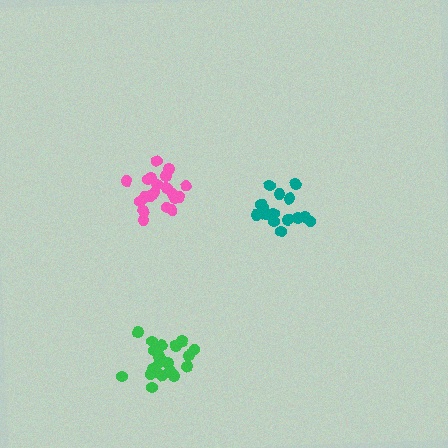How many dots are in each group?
Group 1: 15 dots, Group 2: 21 dots, Group 3: 21 dots (57 total).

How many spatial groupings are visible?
There are 3 spatial groupings.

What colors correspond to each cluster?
The clusters are colored: teal, green, pink.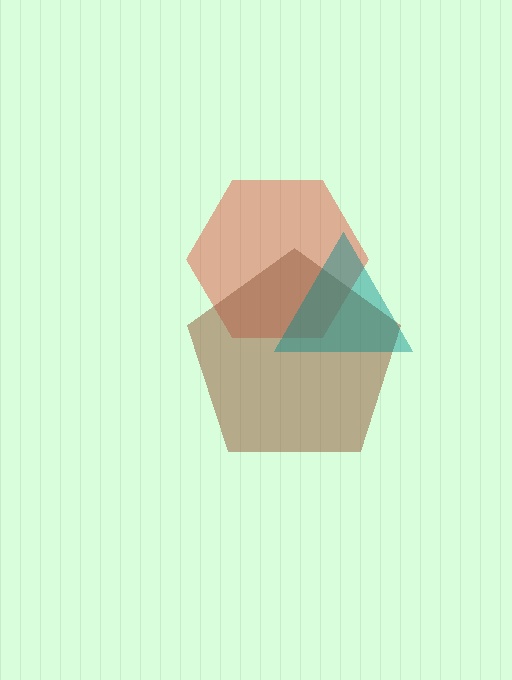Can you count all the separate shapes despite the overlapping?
Yes, there are 3 separate shapes.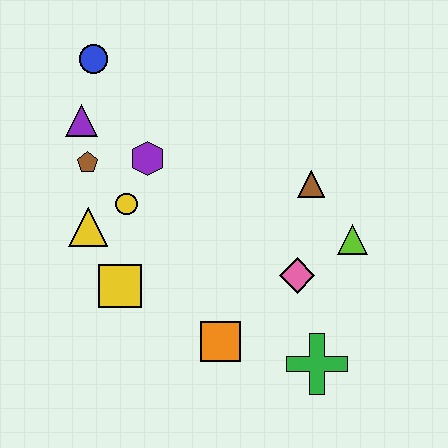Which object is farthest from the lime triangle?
The blue circle is farthest from the lime triangle.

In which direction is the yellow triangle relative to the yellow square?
The yellow triangle is above the yellow square.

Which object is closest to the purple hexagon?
The yellow circle is closest to the purple hexagon.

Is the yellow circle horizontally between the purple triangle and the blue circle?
No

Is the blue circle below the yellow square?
No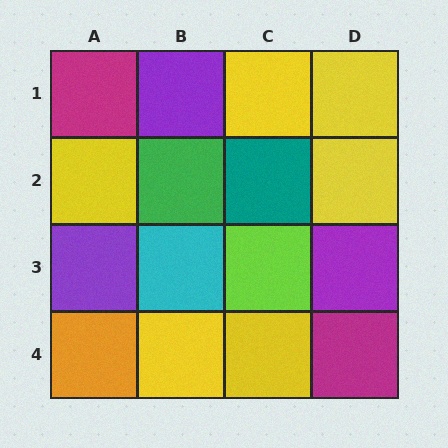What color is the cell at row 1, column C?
Yellow.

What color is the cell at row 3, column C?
Lime.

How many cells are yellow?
6 cells are yellow.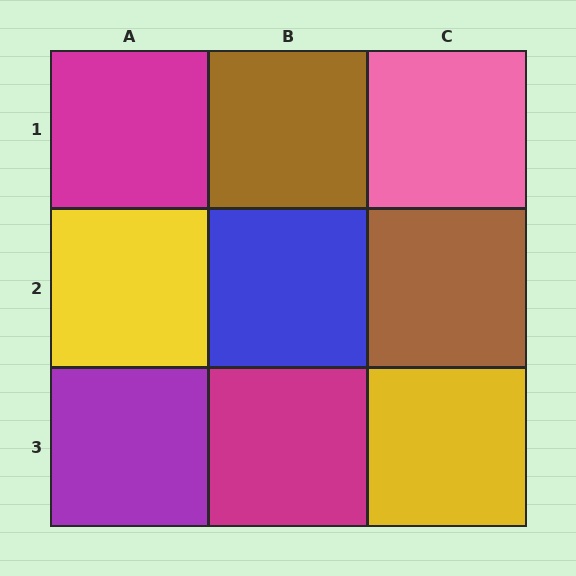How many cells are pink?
1 cell is pink.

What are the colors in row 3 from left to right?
Purple, magenta, yellow.